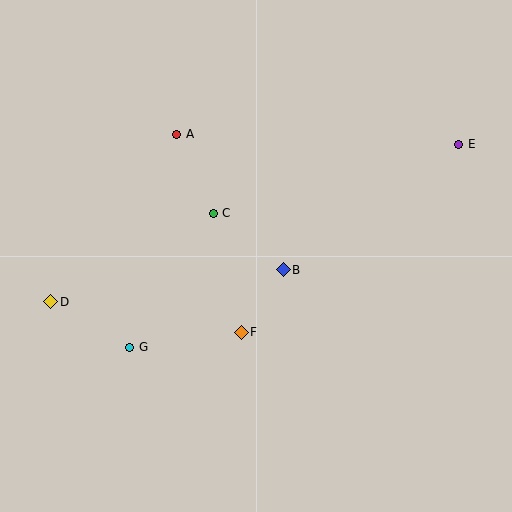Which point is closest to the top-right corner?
Point E is closest to the top-right corner.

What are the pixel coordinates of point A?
Point A is at (177, 134).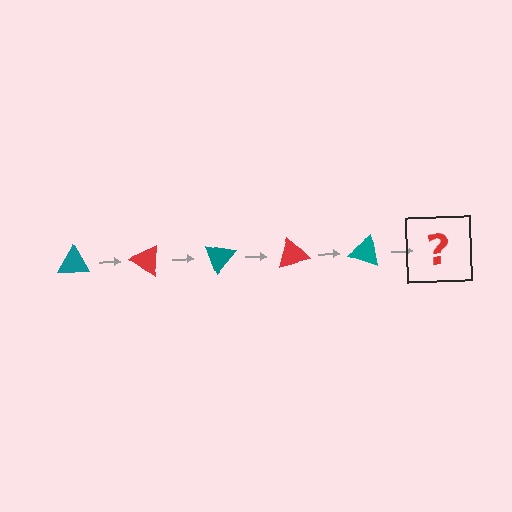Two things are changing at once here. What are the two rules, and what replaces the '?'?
The two rules are that it rotates 35 degrees each step and the color cycles through teal and red. The '?' should be a red triangle, rotated 175 degrees from the start.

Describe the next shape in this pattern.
It should be a red triangle, rotated 175 degrees from the start.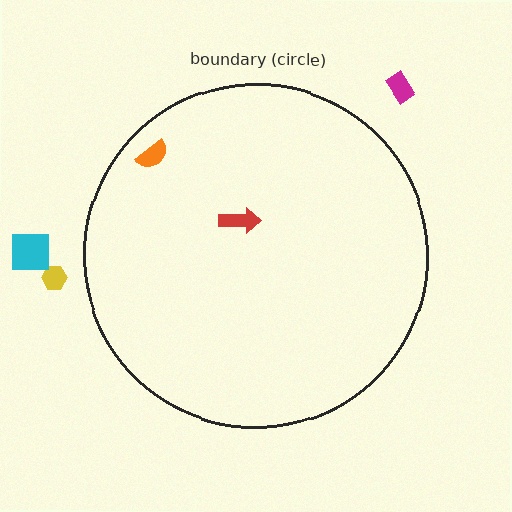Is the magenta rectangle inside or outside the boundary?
Outside.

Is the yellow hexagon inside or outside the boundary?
Outside.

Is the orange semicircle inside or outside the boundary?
Inside.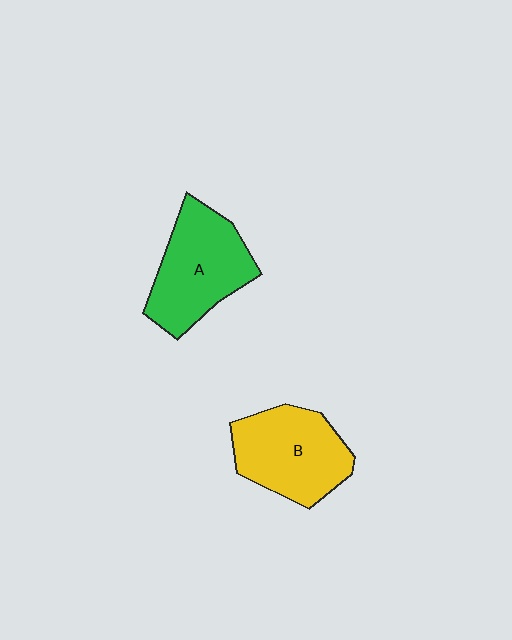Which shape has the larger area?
Shape A (green).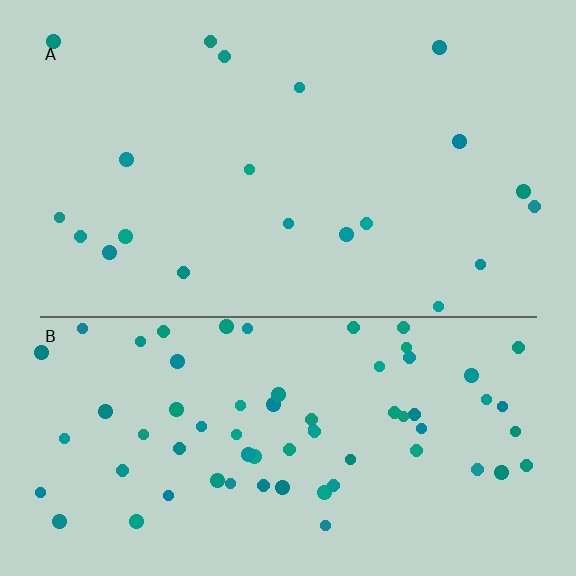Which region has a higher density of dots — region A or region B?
B (the bottom).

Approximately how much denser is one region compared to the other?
Approximately 3.4× — region B over region A.